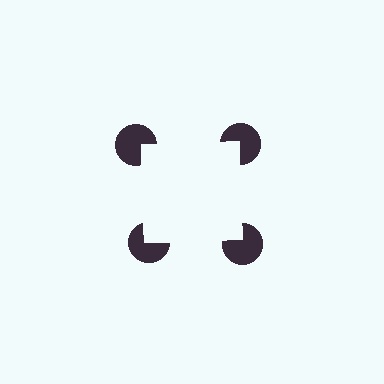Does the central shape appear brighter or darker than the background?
It typically appears slightly brighter than the background, even though no actual brightness change is drawn.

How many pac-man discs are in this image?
There are 4 — one at each vertex of the illusory square.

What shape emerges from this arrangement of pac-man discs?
An illusory square — its edges are inferred from the aligned wedge cuts in the pac-man discs, not physically drawn.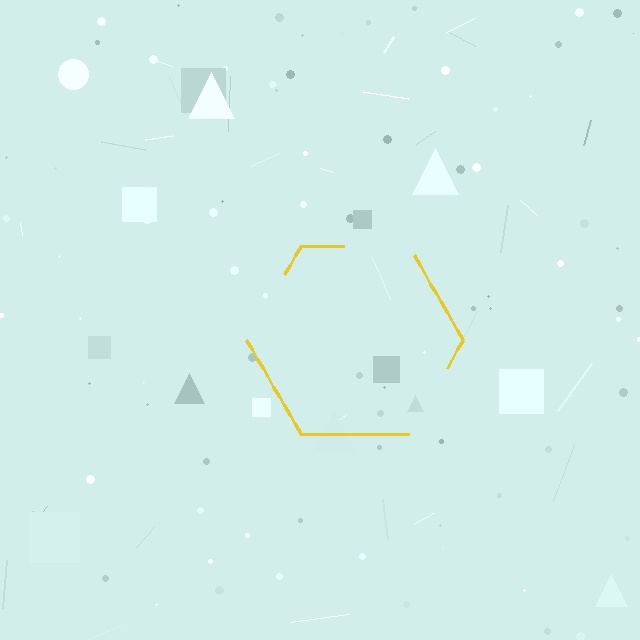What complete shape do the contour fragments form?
The contour fragments form a hexagon.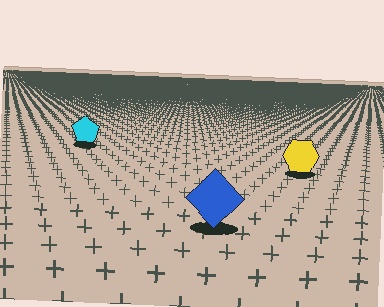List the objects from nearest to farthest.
From nearest to farthest: the blue diamond, the yellow hexagon, the cyan pentagon.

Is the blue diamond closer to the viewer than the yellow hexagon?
Yes. The blue diamond is closer — you can tell from the texture gradient: the ground texture is coarser near it.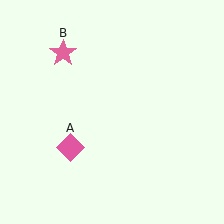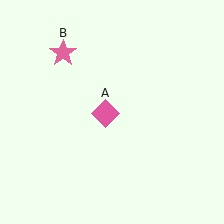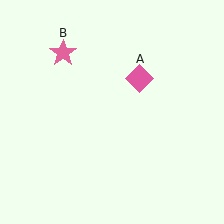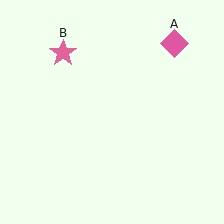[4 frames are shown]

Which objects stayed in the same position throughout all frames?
Pink star (object B) remained stationary.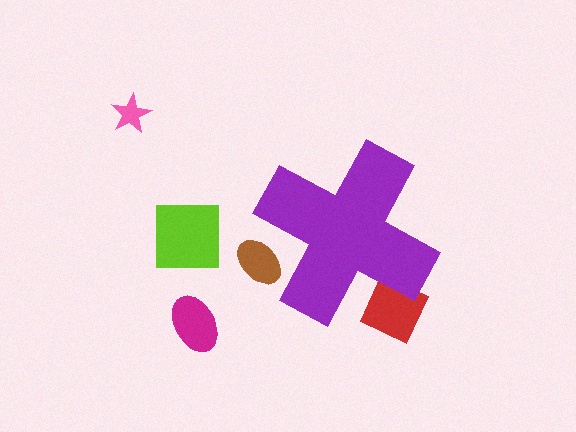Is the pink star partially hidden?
No, the pink star is fully visible.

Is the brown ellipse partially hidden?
Yes, the brown ellipse is partially hidden behind the purple cross.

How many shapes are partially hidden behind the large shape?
2 shapes are partially hidden.